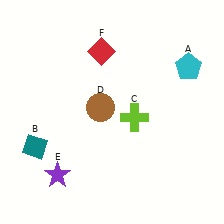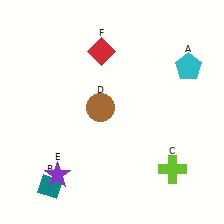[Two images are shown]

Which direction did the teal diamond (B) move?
The teal diamond (B) moved down.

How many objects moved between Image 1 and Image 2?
2 objects moved between the two images.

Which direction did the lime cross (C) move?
The lime cross (C) moved down.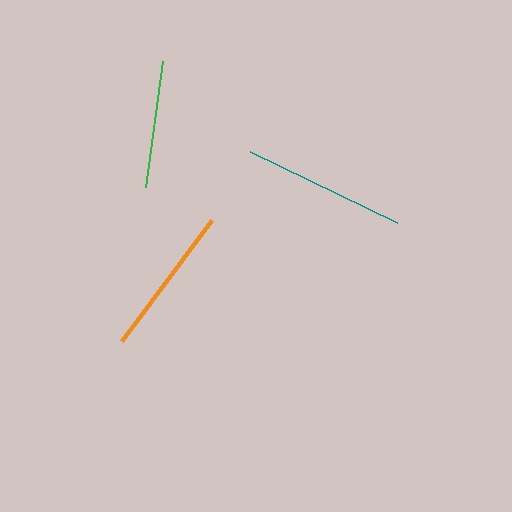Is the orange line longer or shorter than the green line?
The orange line is longer than the green line.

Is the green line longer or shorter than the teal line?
The teal line is longer than the green line.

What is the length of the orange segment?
The orange segment is approximately 151 pixels long.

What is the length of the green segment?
The green segment is approximately 127 pixels long.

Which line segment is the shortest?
The green line is the shortest at approximately 127 pixels.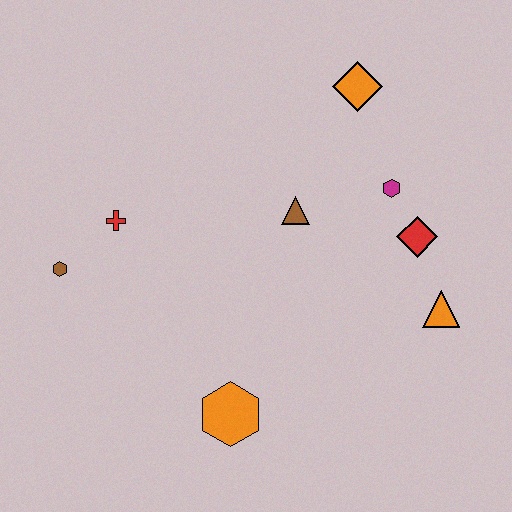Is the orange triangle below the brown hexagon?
Yes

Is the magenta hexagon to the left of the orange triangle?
Yes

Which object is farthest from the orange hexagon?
The orange diamond is farthest from the orange hexagon.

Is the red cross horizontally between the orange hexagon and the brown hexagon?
Yes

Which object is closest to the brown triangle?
The magenta hexagon is closest to the brown triangle.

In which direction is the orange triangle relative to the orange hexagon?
The orange triangle is to the right of the orange hexagon.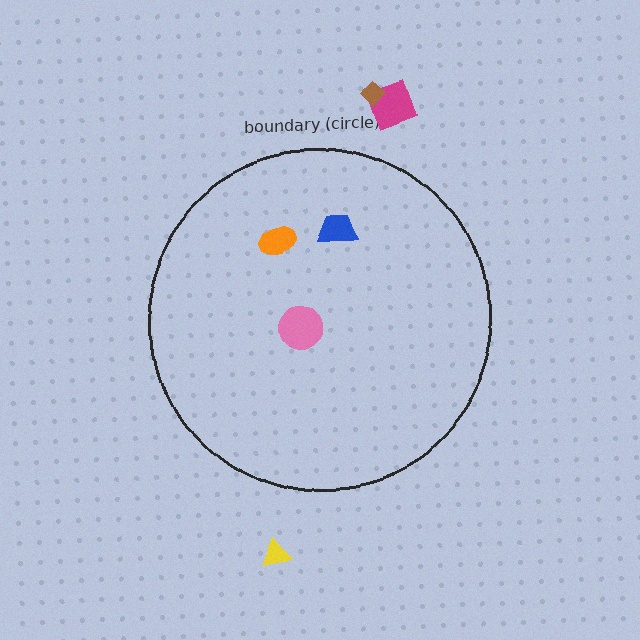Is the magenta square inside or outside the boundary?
Outside.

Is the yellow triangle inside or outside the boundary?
Outside.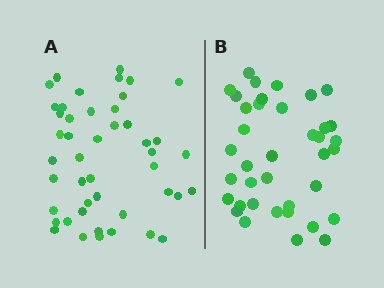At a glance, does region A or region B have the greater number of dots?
Region A (the left region) has more dots.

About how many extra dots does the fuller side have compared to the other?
Region A has roughly 8 or so more dots than region B.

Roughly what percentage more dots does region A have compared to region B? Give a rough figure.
About 20% more.